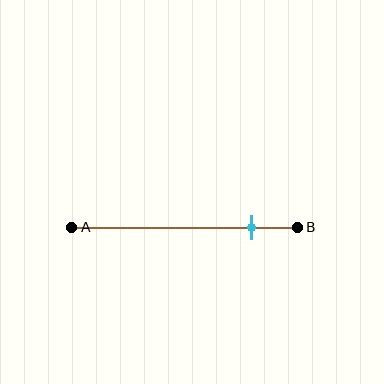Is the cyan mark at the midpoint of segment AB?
No, the mark is at about 80% from A, not at the 50% midpoint.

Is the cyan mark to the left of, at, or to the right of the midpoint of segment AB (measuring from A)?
The cyan mark is to the right of the midpoint of segment AB.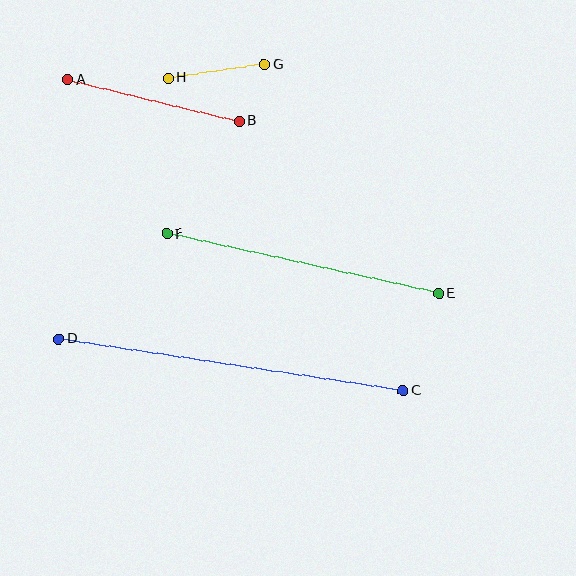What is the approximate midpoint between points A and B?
The midpoint is at approximately (154, 100) pixels.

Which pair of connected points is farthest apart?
Points C and D are farthest apart.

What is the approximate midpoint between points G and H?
The midpoint is at approximately (217, 71) pixels.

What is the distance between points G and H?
The distance is approximately 97 pixels.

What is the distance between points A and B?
The distance is approximately 176 pixels.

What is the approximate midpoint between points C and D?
The midpoint is at approximately (231, 365) pixels.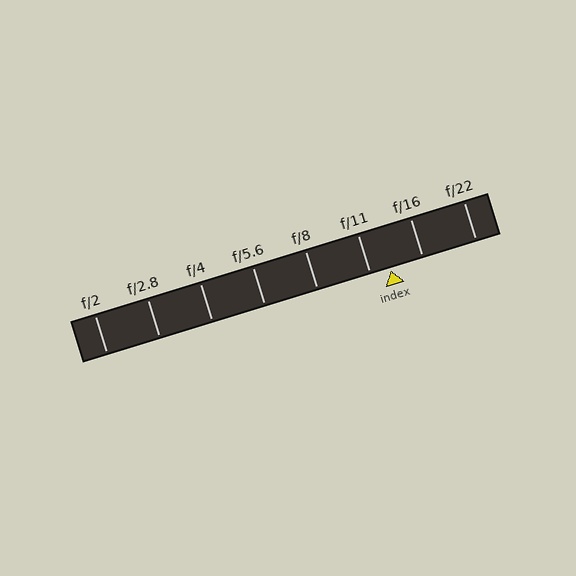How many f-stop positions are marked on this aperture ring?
There are 8 f-stop positions marked.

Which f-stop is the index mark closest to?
The index mark is closest to f/11.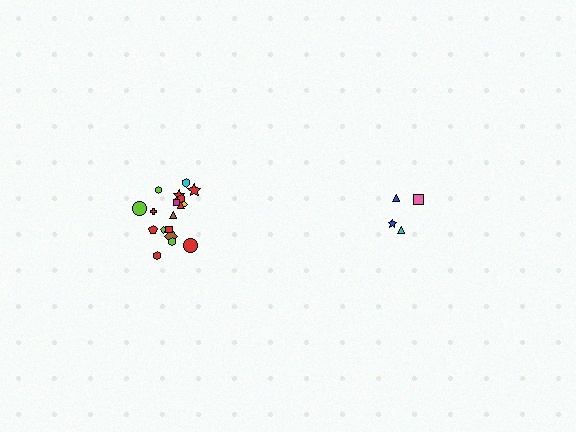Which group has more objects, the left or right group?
The left group.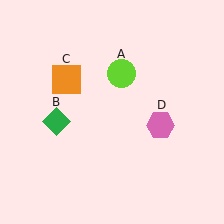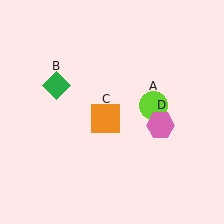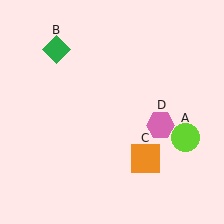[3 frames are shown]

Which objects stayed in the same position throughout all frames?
Pink hexagon (object D) remained stationary.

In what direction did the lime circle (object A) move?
The lime circle (object A) moved down and to the right.